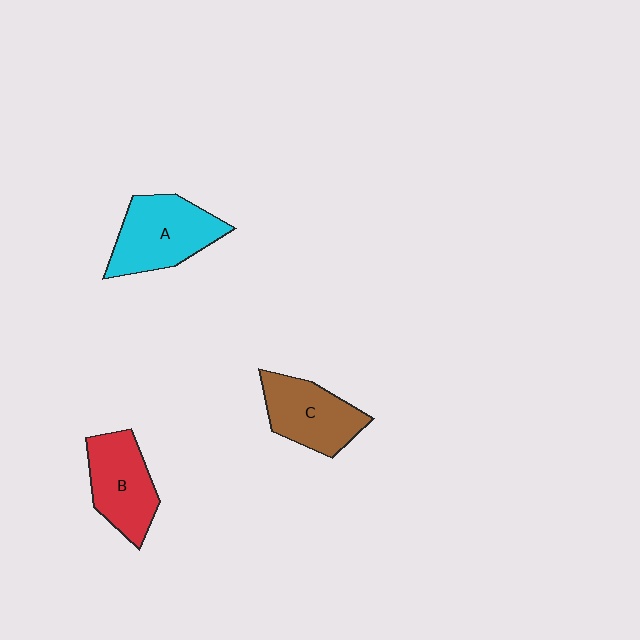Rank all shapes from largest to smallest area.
From largest to smallest: A (cyan), B (red), C (brown).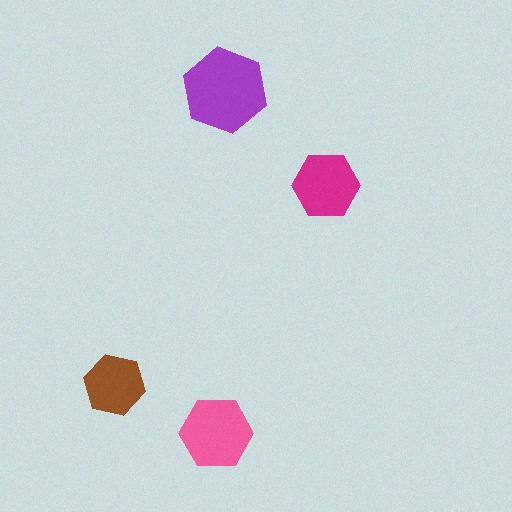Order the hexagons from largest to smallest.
the purple one, the pink one, the magenta one, the brown one.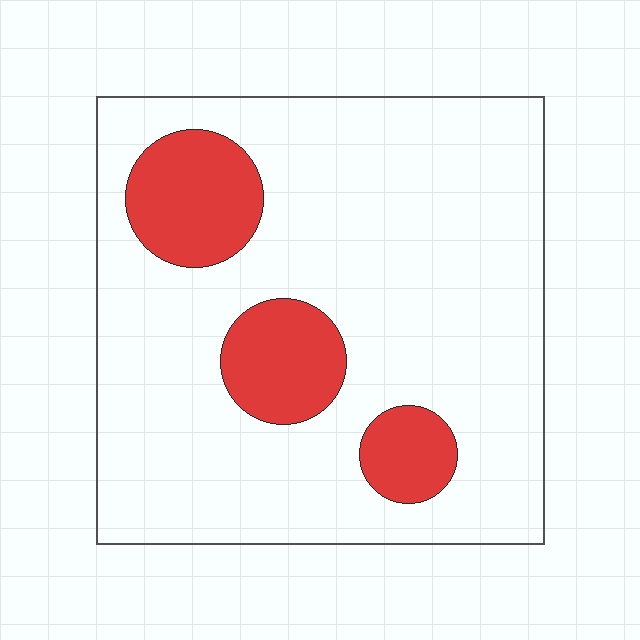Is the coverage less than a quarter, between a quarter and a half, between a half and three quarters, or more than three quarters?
Less than a quarter.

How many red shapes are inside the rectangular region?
3.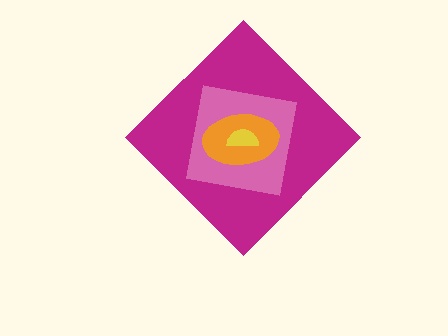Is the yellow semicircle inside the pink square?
Yes.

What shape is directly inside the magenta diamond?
The pink square.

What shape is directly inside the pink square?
The orange ellipse.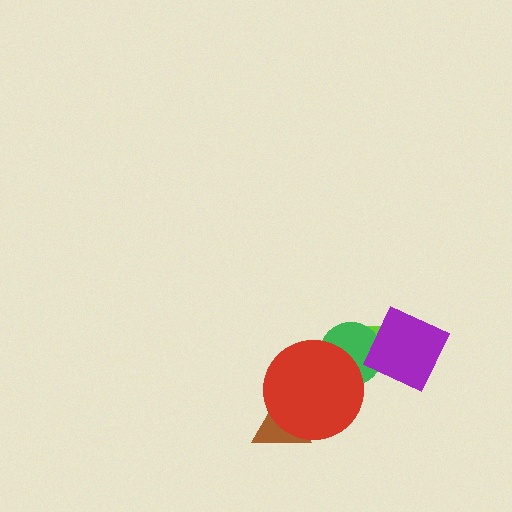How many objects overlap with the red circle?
3 objects overlap with the red circle.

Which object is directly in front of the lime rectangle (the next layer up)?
The green circle is directly in front of the lime rectangle.